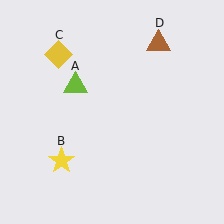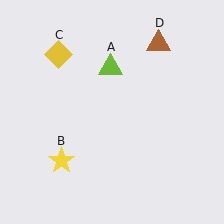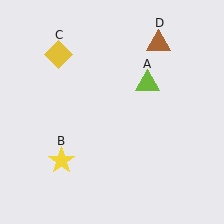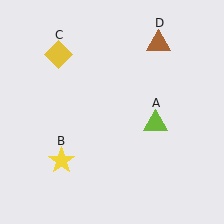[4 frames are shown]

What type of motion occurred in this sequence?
The lime triangle (object A) rotated clockwise around the center of the scene.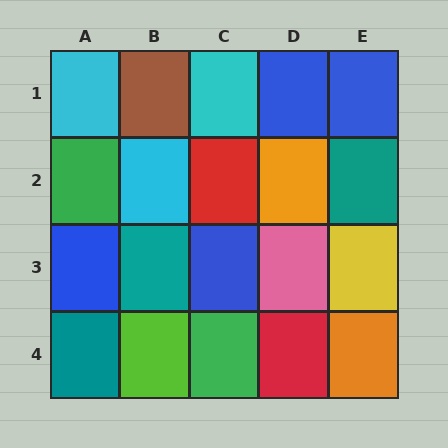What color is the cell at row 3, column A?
Blue.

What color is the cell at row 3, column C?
Blue.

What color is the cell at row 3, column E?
Yellow.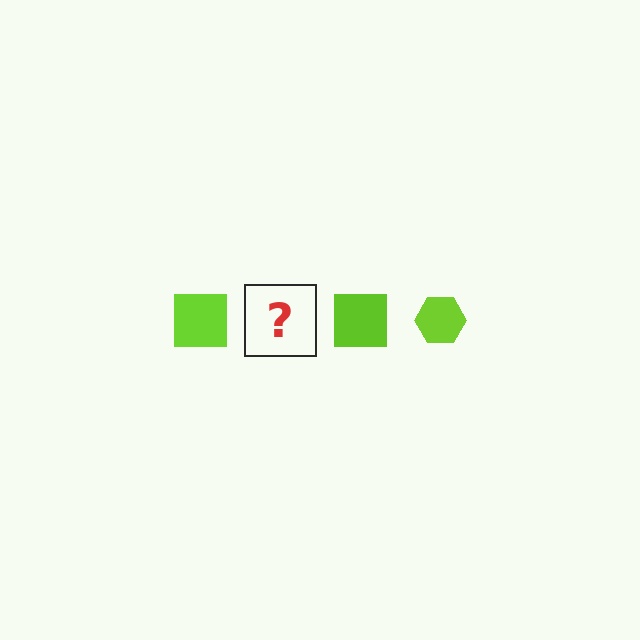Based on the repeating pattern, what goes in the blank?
The blank should be a lime hexagon.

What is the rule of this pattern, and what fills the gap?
The rule is that the pattern cycles through square, hexagon shapes in lime. The gap should be filled with a lime hexagon.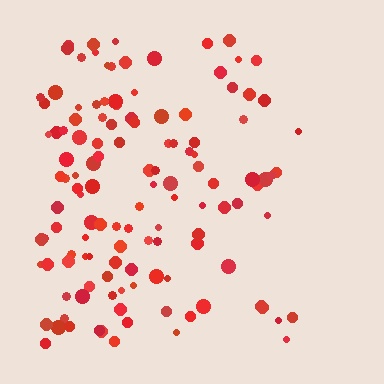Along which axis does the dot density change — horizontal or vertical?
Horizontal.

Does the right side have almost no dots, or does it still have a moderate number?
Still a moderate number, just noticeably fewer than the left.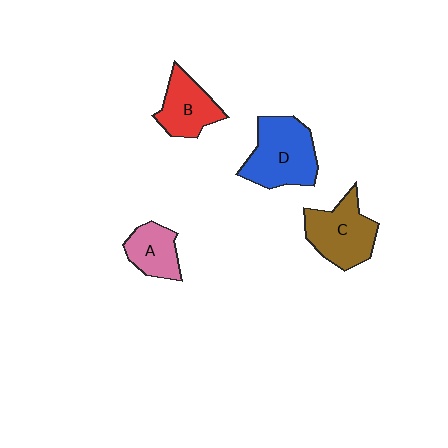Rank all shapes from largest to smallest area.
From largest to smallest: D (blue), C (brown), B (red), A (pink).